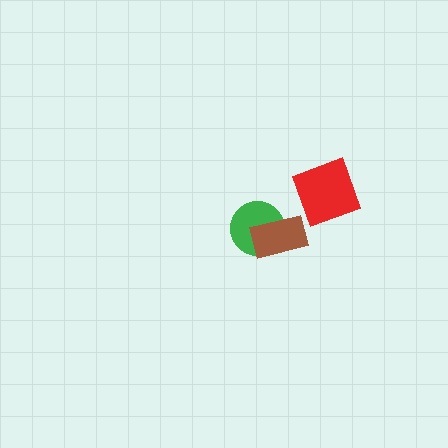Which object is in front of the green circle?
The brown rectangle is in front of the green circle.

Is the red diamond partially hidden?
No, no other shape covers it.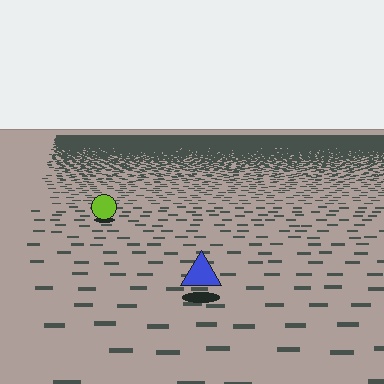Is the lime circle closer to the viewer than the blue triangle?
No. The blue triangle is closer — you can tell from the texture gradient: the ground texture is coarser near it.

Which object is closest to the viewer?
The blue triangle is closest. The texture marks near it are larger and more spread out.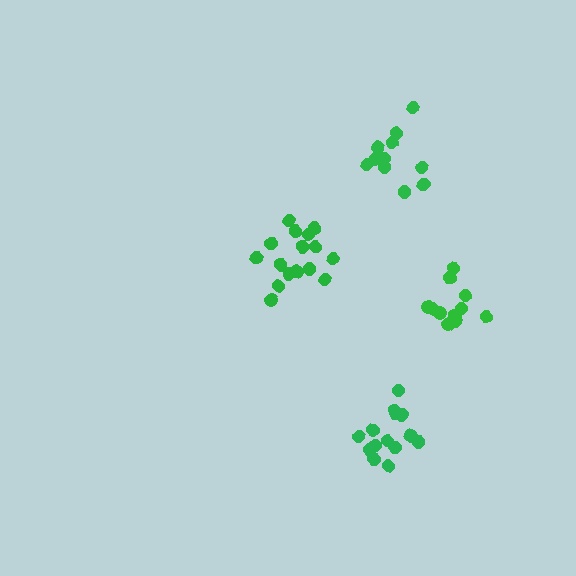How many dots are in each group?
Group 1: 16 dots, Group 2: 11 dots, Group 3: 11 dots, Group 4: 14 dots (52 total).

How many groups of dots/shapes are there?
There are 4 groups.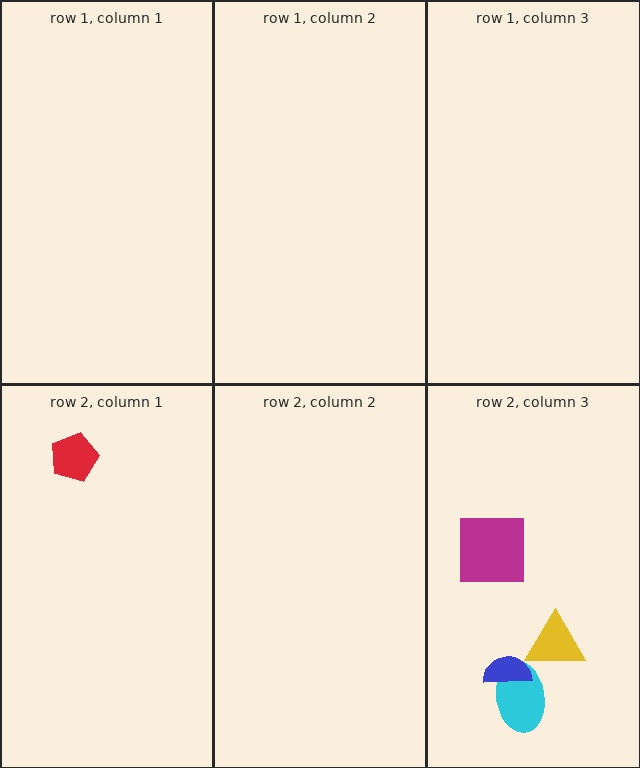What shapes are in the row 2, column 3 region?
The cyan ellipse, the magenta square, the yellow triangle, the blue semicircle.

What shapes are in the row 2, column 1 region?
The red pentagon.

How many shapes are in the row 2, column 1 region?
1.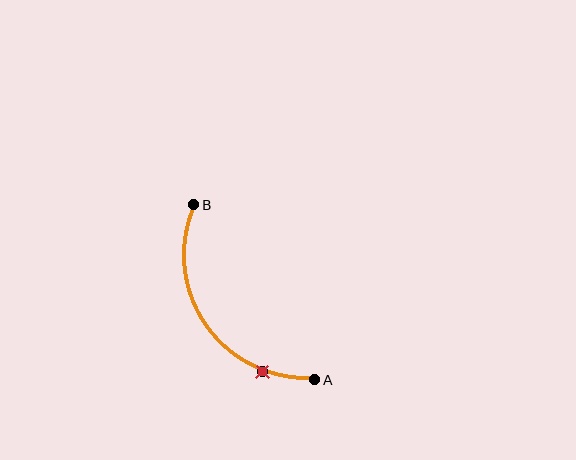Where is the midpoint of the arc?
The arc midpoint is the point on the curve farthest from the straight line joining A and B. It sits below and to the left of that line.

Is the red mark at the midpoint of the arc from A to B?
No. The red mark lies on the arc but is closer to endpoint A. The arc midpoint would be at the point on the curve equidistant along the arc from both A and B.